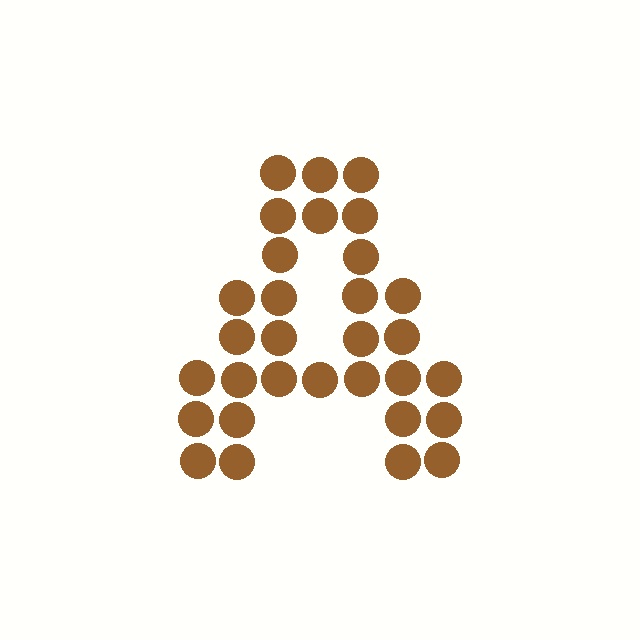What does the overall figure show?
The overall figure shows the letter A.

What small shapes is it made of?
It is made of small circles.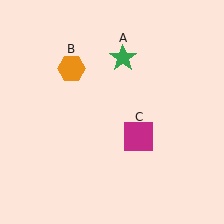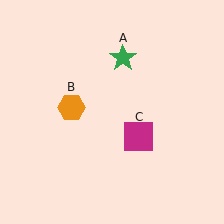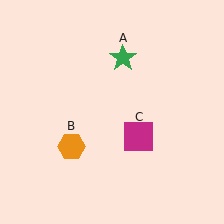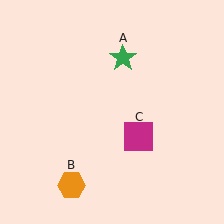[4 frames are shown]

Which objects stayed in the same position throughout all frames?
Green star (object A) and magenta square (object C) remained stationary.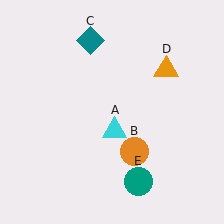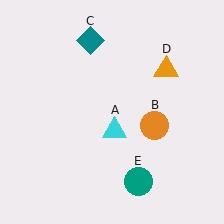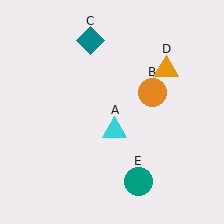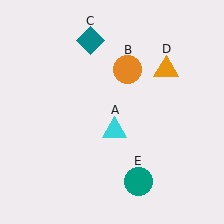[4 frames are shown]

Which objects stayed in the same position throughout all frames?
Cyan triangle (object A) and teal diamond (object C) and orange triangle (object D) and teal circle (object E) remained stationary.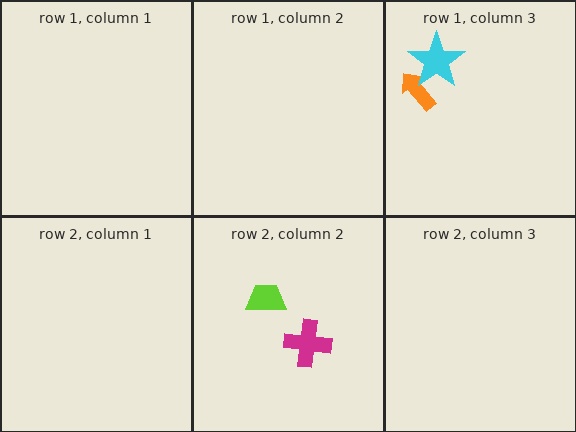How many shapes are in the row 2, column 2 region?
2.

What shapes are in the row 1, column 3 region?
The orange arrow, the cyan star.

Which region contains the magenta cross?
The row 2, column 2 region.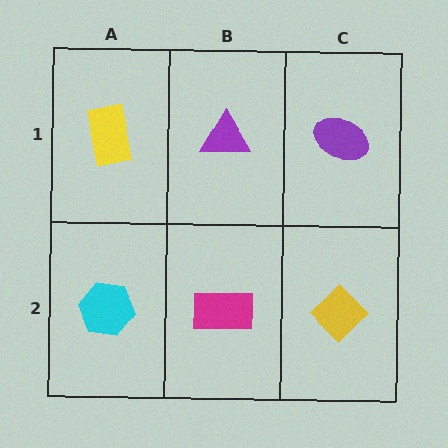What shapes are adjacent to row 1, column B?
A magenta rectangle (row 2, column B), a yellow rectangle (row 1, column A), a purple ellipse (row 1, column C).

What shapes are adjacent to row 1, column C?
A yellow diamond (row 2, column C), a purple triangle (row 1, column B).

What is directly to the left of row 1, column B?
A yellow rectangle.